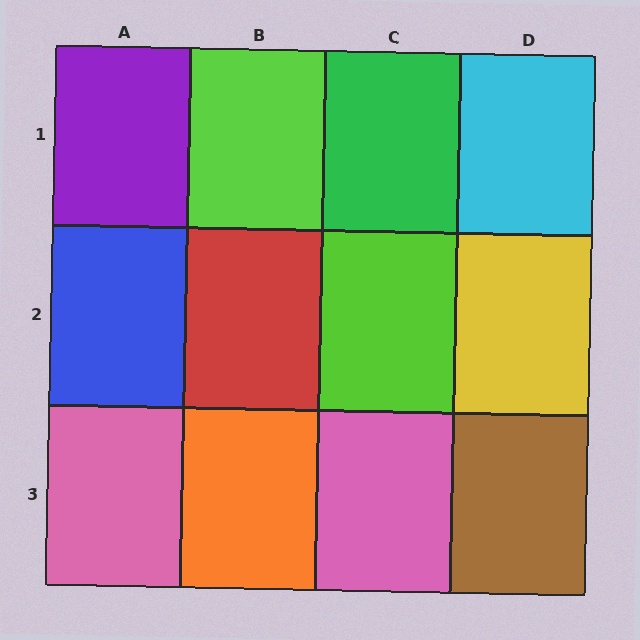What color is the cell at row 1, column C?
Green.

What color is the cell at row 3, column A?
Pink.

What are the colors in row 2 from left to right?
Blue, red, lime, yellow.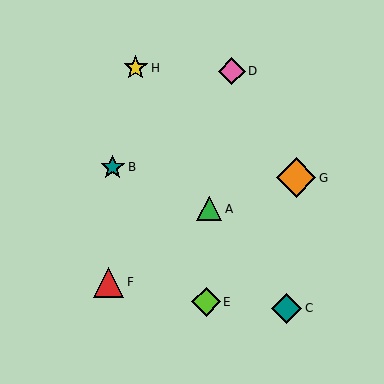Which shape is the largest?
The orange diamond (labeled G) is the largest.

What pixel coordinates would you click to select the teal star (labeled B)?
Click at (113, 167) to select the teal star B.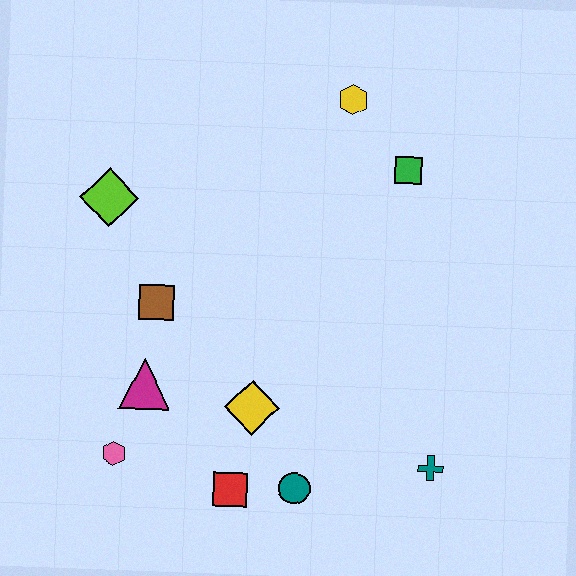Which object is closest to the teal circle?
The red square is closest to the teal circle.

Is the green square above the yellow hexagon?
No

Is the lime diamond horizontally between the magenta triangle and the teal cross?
No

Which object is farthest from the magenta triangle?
The yellow hexagon is farthest from the magenta triangle.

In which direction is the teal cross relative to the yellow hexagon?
The teal cross is below the yellow hexagon.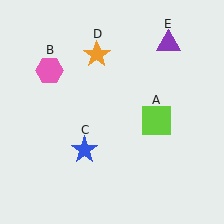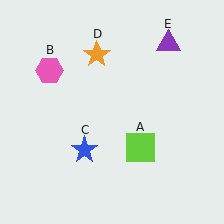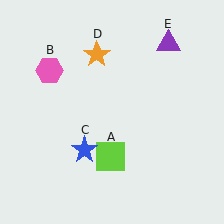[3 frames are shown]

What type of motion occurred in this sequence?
The lime square (object A) rotated clockwise around the center of the scene.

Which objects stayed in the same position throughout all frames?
Pink hexagon (object B) and blue star (object C) and orange star (object D) and purple triangle (object E) remained stationary.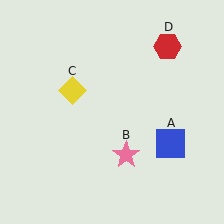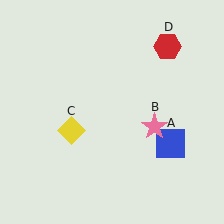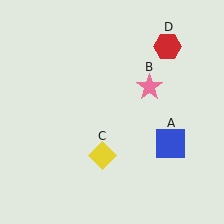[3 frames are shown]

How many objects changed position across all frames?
2 objects changed position: pink star (object B), yellow diamond (object C).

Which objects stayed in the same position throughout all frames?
Blue square (object A) and red hexagon (object D) remained stationary.